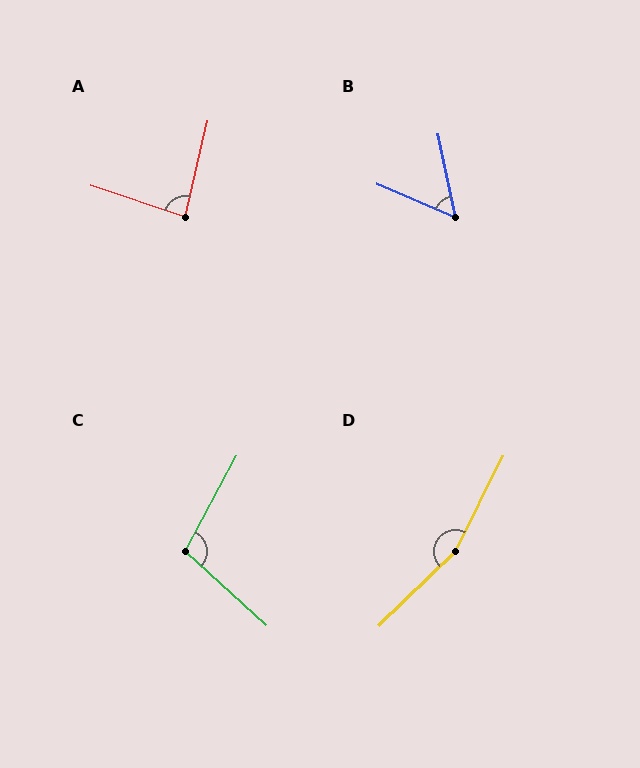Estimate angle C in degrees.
Approximately 104 degrees.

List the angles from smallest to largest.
B (56°), A (85°), C (104°), D (160°).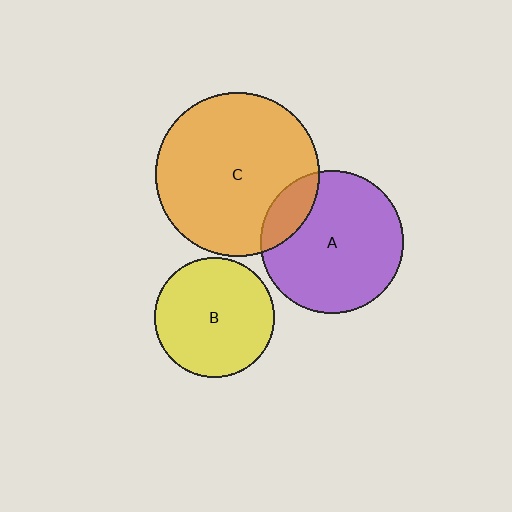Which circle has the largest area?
Circle C (orange).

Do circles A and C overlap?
Yes.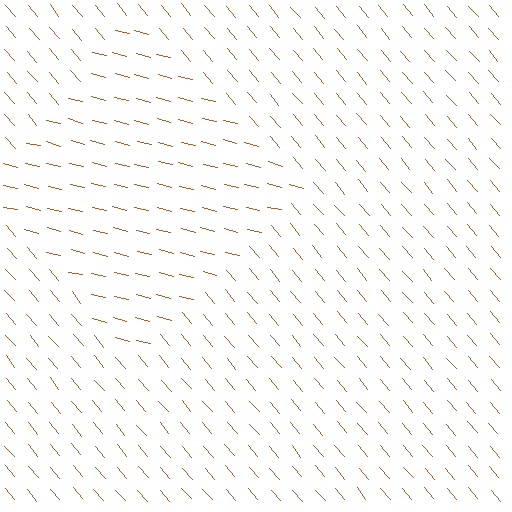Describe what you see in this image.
The image is filled with small brown line segments. A diamond region in the image has lines oriented differently from the surrounding lines, creating a visible texture boundary.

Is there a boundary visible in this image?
Yes, there is a texture boundary formed by a change in line orientation.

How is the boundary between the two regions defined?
The boundary is defined purely by a change in line orientation (approximately 35 degrees difference). All lines are the same color and thickness.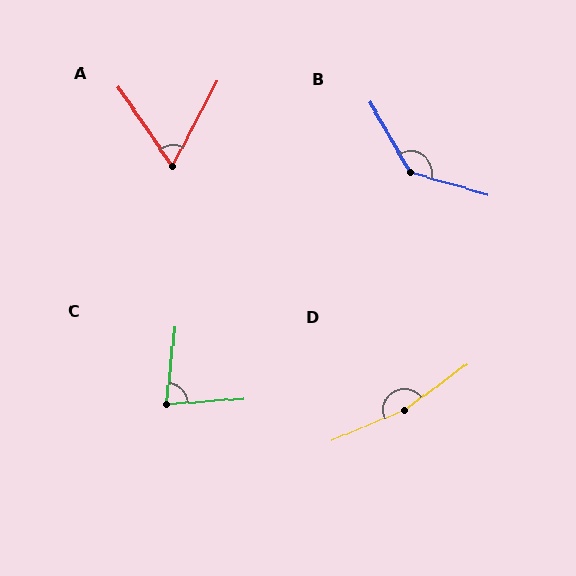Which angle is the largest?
D, at approximately 167 degrees.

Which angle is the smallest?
A, at approximately 62 degrees.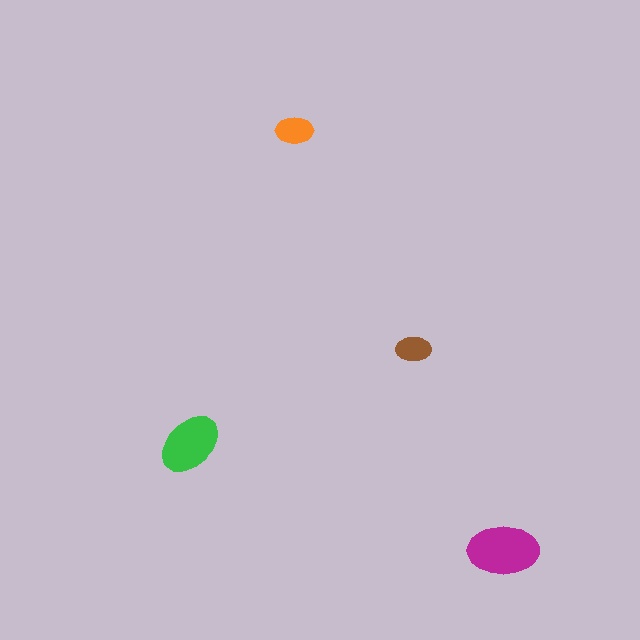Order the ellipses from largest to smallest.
the magenta one, the green one, the orange one, the brown one.